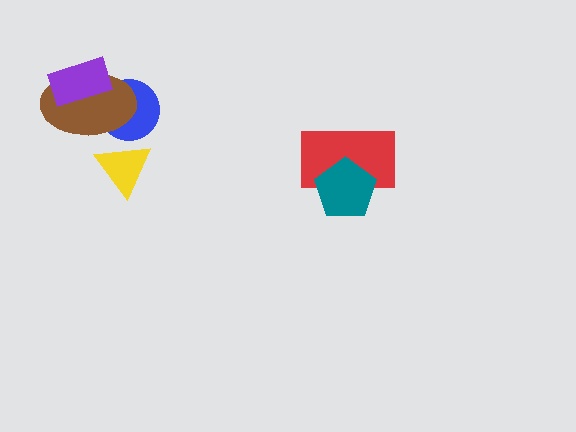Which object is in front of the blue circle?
The brown ellipse is in front of the blue circle.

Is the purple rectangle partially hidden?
No, no other shape covers it.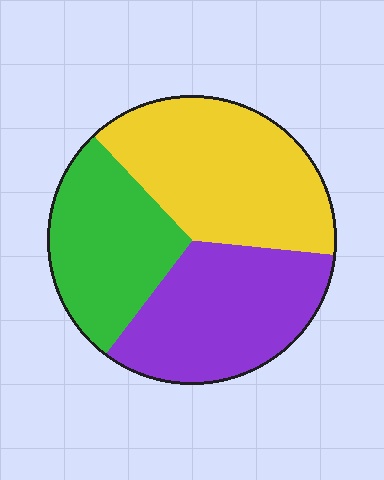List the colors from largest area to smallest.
From largest to smallest: yellow, purple, green.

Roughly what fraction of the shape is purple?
Purple takes up about one third (1/3) of the shape.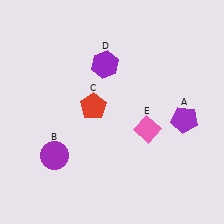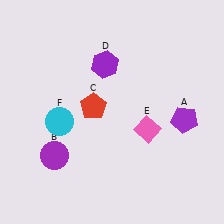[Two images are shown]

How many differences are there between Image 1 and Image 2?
There is 1 difference between the two images.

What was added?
A cyan circle (F) was added in Image 2.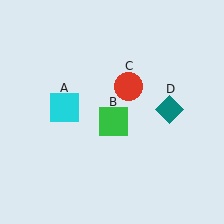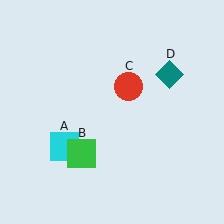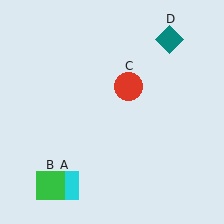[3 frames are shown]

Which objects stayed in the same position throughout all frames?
Red circle (object C) remained stationary.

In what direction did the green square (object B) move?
The green square (object B) moved down and to the left.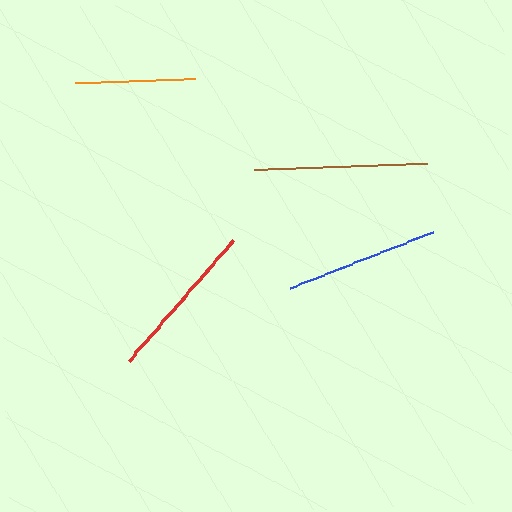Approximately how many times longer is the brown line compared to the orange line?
The brown line is approximately 1.4 times the length of the orange line.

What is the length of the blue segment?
The blue segment is approximately 153 pixels long.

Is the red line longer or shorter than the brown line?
The brown line is longer than the red line.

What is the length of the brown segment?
The brown segment is approximately 173 pixels long.